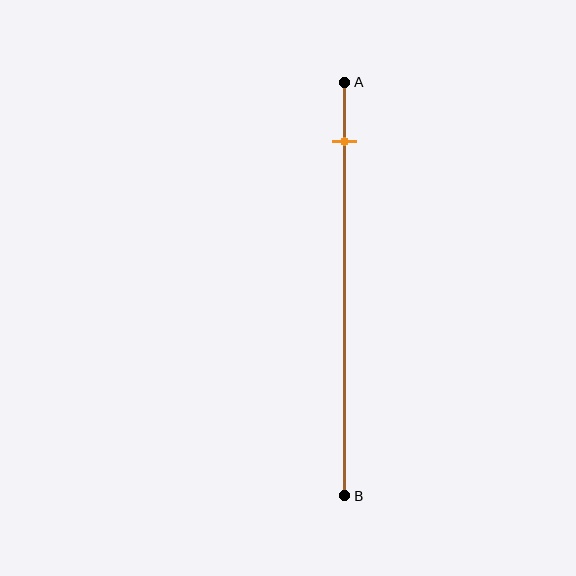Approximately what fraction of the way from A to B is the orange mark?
The orange mark is approximately 15% of the way from A to B.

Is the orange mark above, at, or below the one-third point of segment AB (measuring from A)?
The orange mark is above the one-third point of segment AB.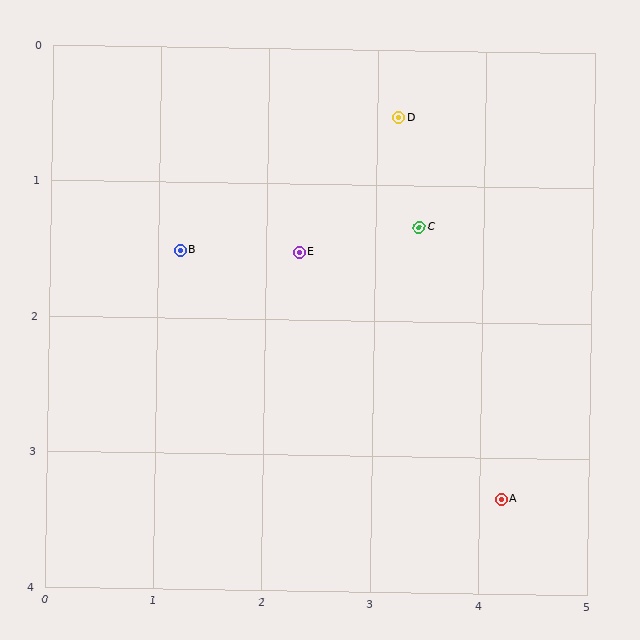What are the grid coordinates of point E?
Point E is at approximately (2.3, 1.5).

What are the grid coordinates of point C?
Point C is at approximately (3.4, 1.3).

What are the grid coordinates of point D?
Point D is at approximately (3.2, 0.5).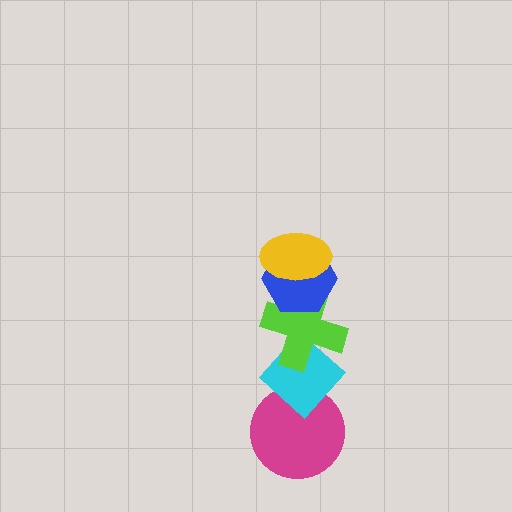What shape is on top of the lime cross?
The blue hexagon is on top of the lime cross.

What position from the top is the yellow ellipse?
The yellow ellipse is 1st from the top.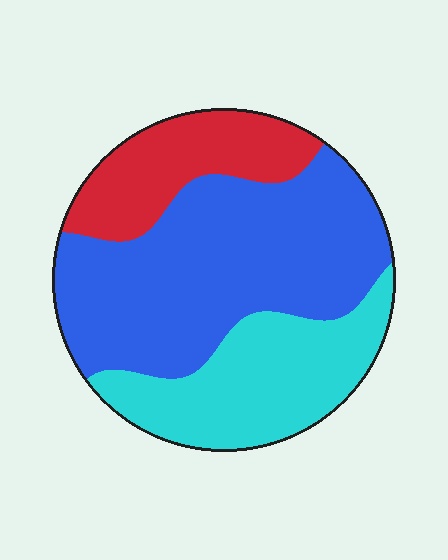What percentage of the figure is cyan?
Cyan covers about 30% of the figure.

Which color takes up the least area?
Red, at roughly 20%.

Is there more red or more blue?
Blue.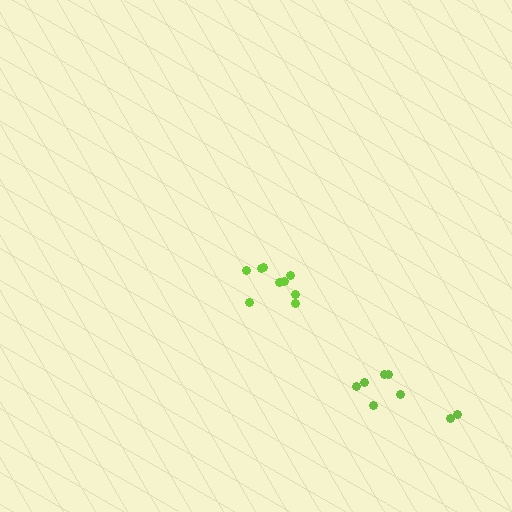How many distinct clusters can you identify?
There are 2 distinct clusters.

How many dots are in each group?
Group 1: 8 dots, Group 2: 9 dots (17 total).